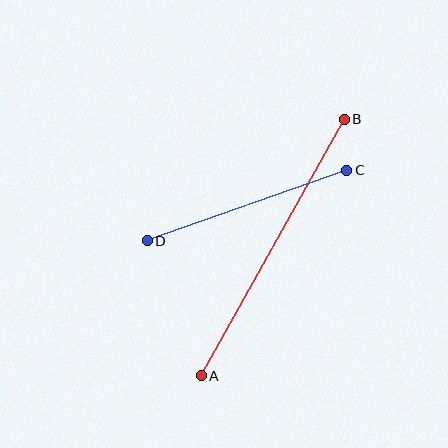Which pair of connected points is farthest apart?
Points A and B are farthest apart.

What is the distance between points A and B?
The distance is approximately 294 pixels.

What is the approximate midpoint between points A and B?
The midpoint is at approximately (273, 247) pixels.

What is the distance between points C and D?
The distance is approximately 212 pixels.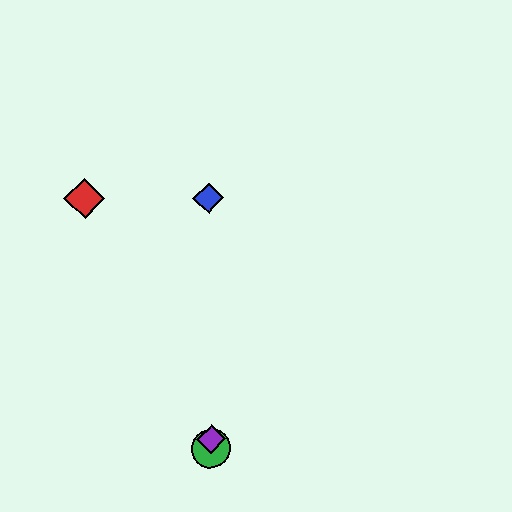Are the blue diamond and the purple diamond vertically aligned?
Yes, both are at x≈209.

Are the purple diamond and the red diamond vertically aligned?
No, the purple diamond is at x≈211 and the red diamond is at x≈84.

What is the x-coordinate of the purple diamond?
The purple diamond is at x≈211.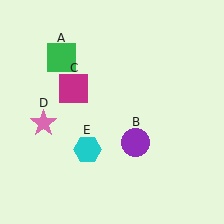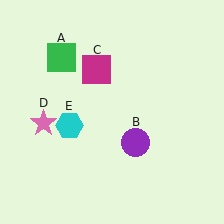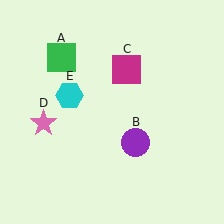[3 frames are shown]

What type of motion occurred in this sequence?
The magenta square (object C), cyan hexagon (object E) rotated clockwise around the center of the scene.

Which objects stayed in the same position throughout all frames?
Green square (object A) and purple circle (object B) and pink star (object D) remained stationary.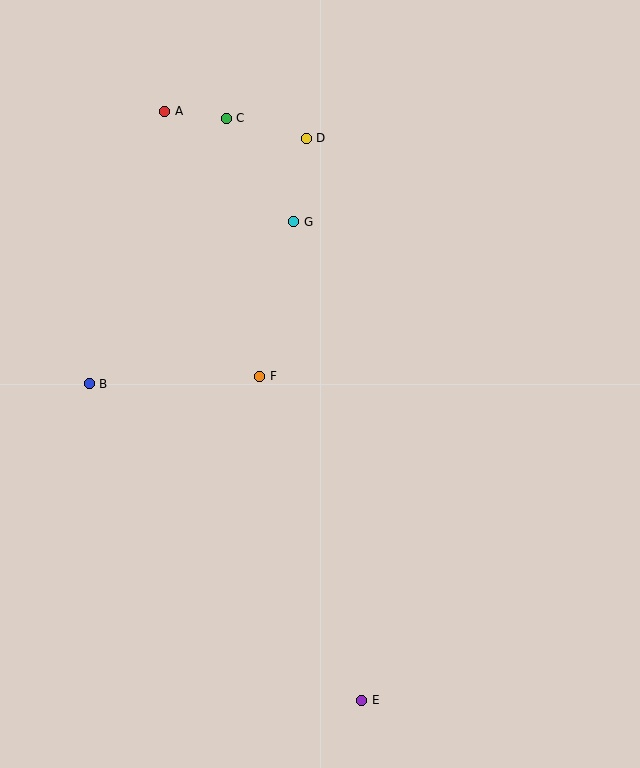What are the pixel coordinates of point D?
Point D is at (306, 138).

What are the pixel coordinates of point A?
Point A is at (165, 111).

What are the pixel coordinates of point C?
Point C is at (226, 118).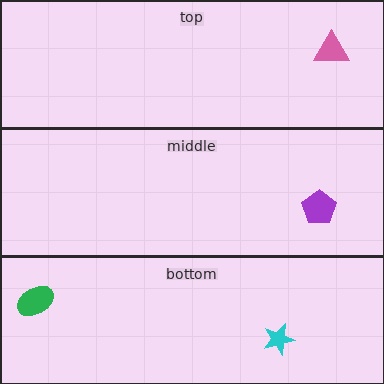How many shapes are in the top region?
1.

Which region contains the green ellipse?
The bottom region.